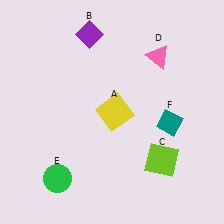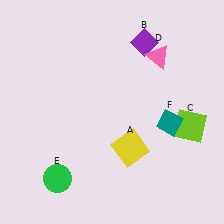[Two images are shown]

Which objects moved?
The objects that moved are: the yellow square (A), the purple diamond (B), the lime square (C).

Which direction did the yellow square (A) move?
The yellow square (A) moved down.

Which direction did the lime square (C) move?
The lime square (C) moved up.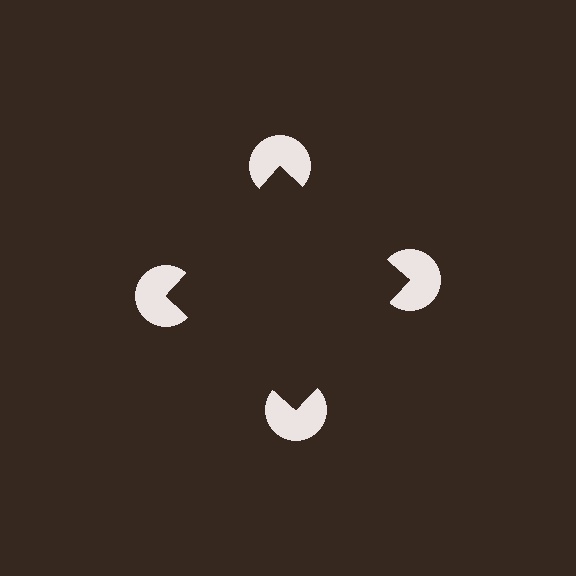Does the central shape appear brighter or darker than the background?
It typically appears slightly darker than the background, even though no actual brightness change is drawn.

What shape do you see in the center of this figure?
An illusory square — its edges are inferred from the aligned wedge cuts in the pac-man discs, not physically drawn.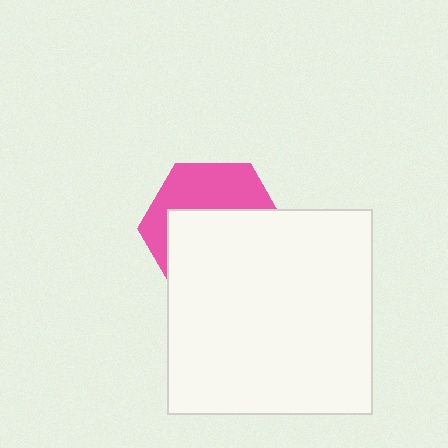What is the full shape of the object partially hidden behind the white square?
The partially hidden object is a pink hexagon.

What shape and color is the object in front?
The object in front is a white square.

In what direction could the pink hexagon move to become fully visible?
The pink hexagon could move up. That would shift it out from behind the white square entirely.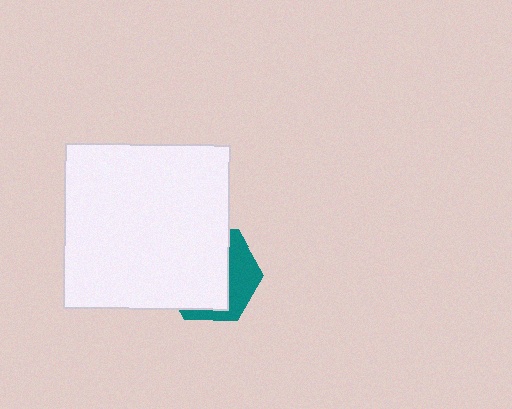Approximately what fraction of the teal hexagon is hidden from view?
Roughly 66% of the teal hexagon is hidden behind the white square.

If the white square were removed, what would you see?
You would see the complete teal hexagon.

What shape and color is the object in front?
The object in front is a white square.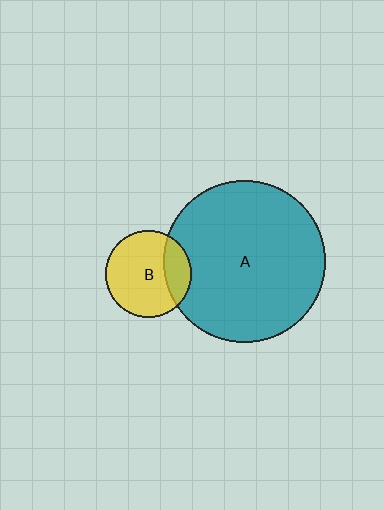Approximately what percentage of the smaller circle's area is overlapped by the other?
Approximately 25%.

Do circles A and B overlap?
Yes.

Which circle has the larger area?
Circle A (teal).